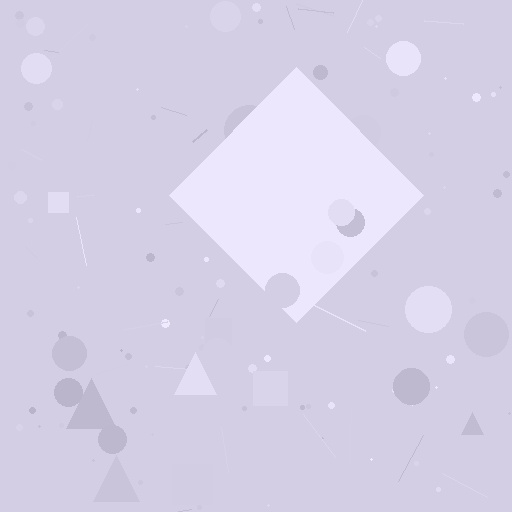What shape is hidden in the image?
A diamond is hidden in the image.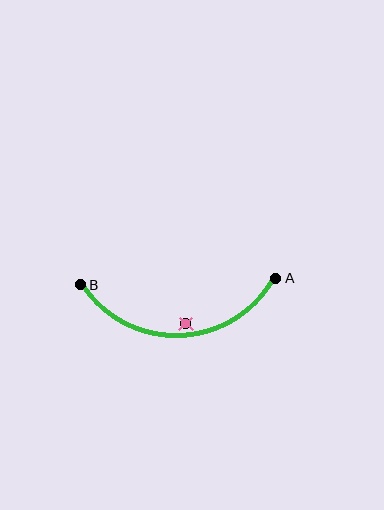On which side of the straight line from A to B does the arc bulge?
The arc bulges below the straight line connecting A and B.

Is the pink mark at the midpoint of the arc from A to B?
No — the pink mark does not lie on the arc at all. It sits slightly inside the curve.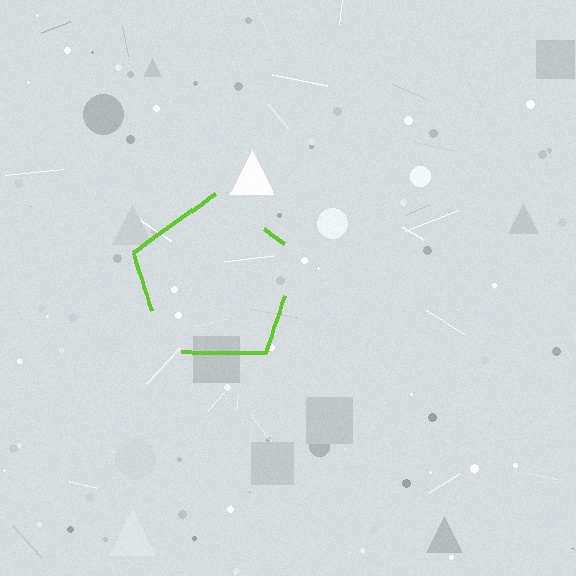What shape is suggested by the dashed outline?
The dashed outline suggests a pentagon.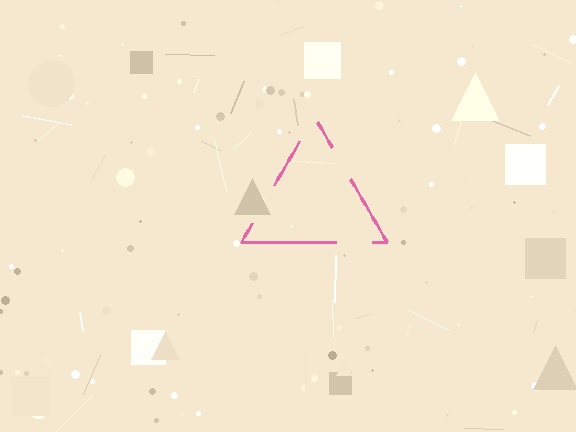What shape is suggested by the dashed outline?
The dashed outline suggests a triangle.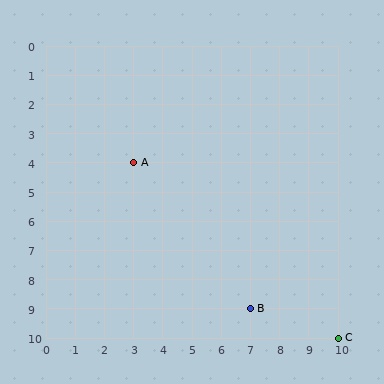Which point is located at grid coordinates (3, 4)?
Point A is at (3, 4).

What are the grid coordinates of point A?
Point A is at grid coordinates (3, 4).